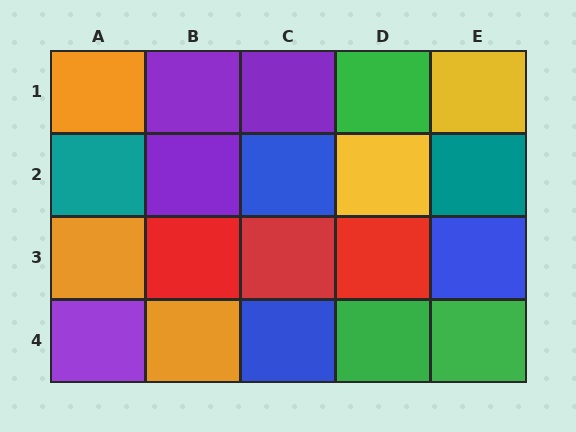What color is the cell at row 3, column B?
Red.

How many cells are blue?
3 cells are blue.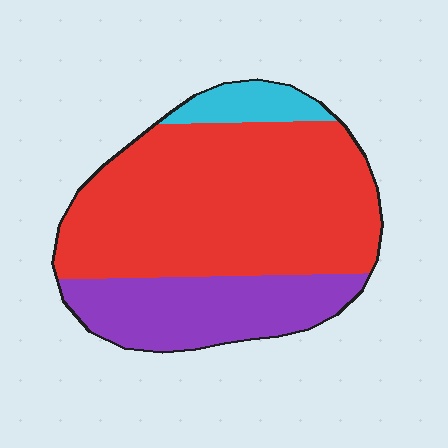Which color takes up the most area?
Red, at roughly 65%.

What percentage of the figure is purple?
Purple covers about 25% of the figure.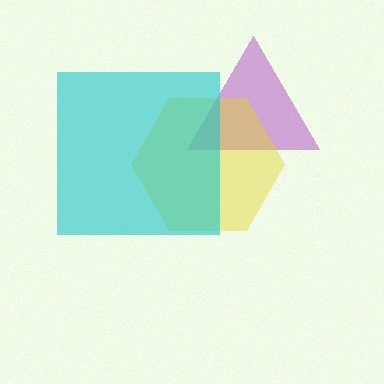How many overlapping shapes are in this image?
There are 3 overlapping shapes in the image.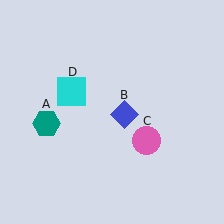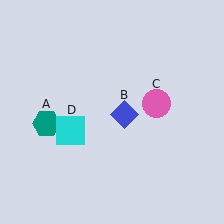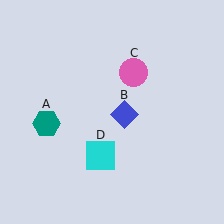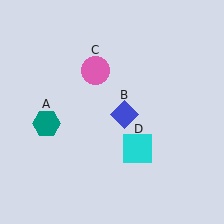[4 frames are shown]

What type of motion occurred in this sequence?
The pink circle (object C), cyan square (object D) rotated counterclockwise around the center of the scene.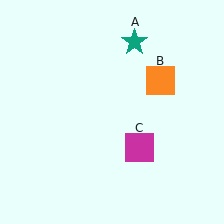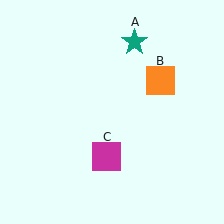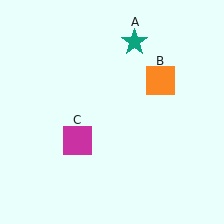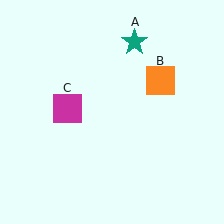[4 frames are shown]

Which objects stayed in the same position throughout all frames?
Teal star (object A) and orange square (object B) remained stationary.